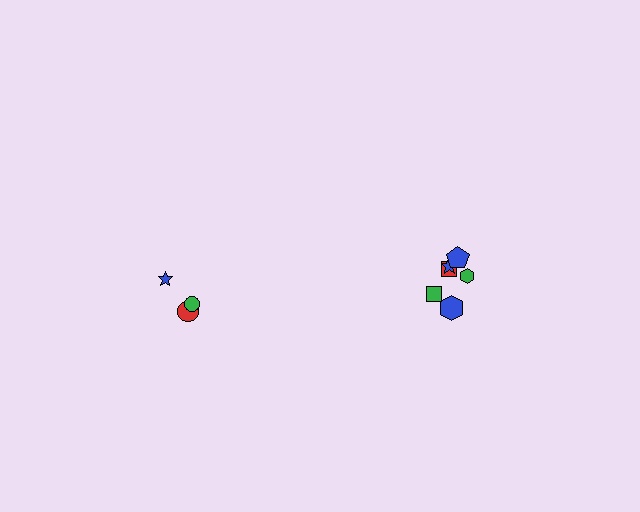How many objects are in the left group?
There are 3 objects.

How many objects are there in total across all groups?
There are 9 objects.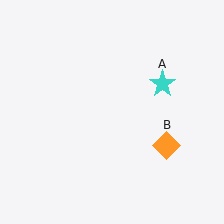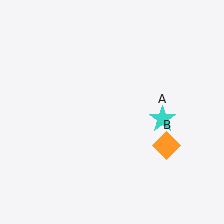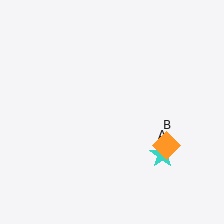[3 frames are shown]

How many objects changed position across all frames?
1 object changed position: cyan star (object A).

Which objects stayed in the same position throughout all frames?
Orange diamond (object B) remained stationary.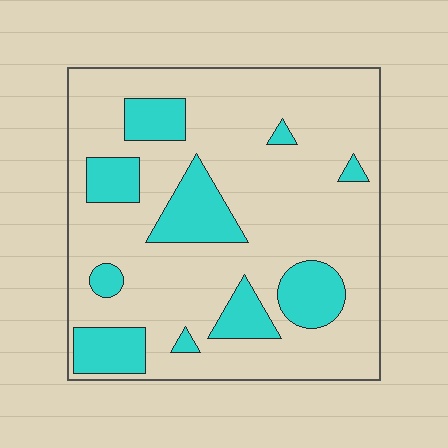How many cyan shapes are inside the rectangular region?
10.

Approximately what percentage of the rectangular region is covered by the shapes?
Approximately 20%.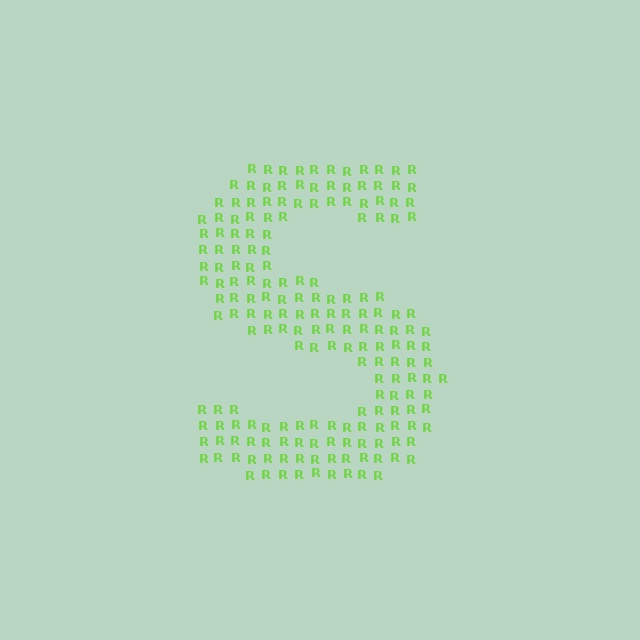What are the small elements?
The small elements are letter R's.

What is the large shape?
The large shape is the letter S.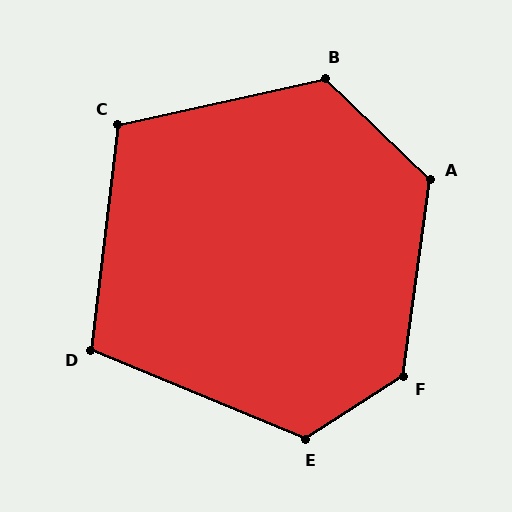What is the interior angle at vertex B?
Approximately 124 degrees (obtuse).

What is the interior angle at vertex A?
Approximately 126 degrees (obtuse).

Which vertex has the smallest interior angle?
D, at approximately 106 degrees.